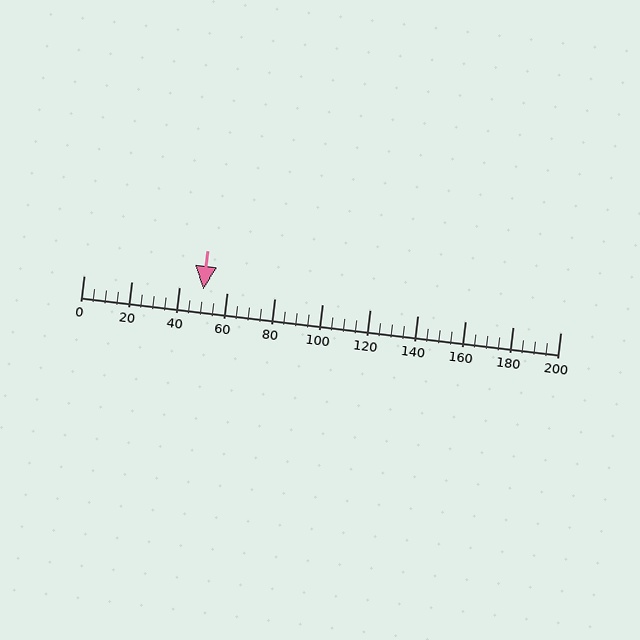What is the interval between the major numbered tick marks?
The major tick marks are spaced 20 units apart.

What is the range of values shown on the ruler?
The ruler shows values from 0 to 200.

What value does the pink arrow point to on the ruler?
The pink arrow points to approximately 50.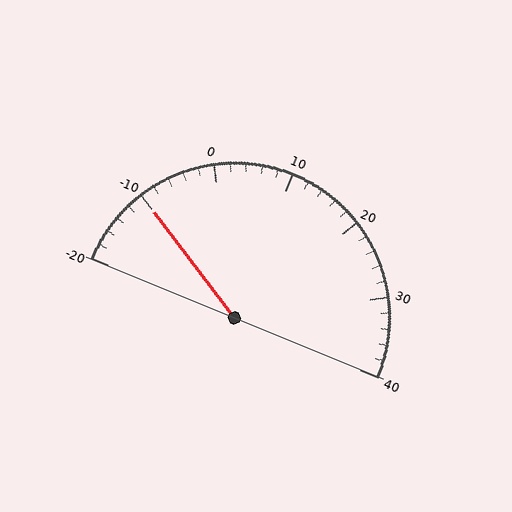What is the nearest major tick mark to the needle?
The nearest major tick mark is -10.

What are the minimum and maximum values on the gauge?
The gauge ranges from -20 to 40.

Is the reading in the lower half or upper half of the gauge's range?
The reading is in the lower half of the range (-20 to 40).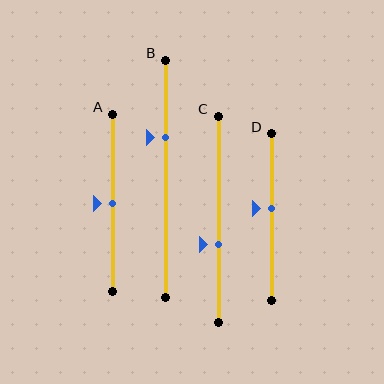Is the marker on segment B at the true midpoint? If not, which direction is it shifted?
No, the marker on segment B is shifted upward by about 17% of the segment length.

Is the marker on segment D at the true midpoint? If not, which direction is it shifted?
No, the marker on segment D is shifted upward by about 5% of the segment length.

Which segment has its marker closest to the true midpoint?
Segment A has its marker closest to the true midpoint.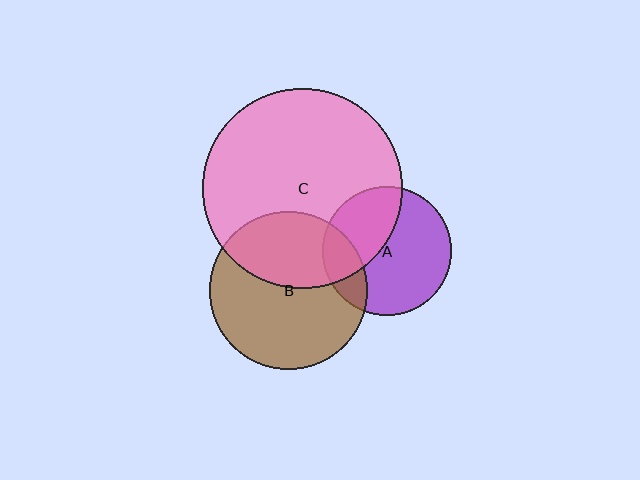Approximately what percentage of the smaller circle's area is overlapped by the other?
Approximately 40%.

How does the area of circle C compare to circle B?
Approximately 1.6 times.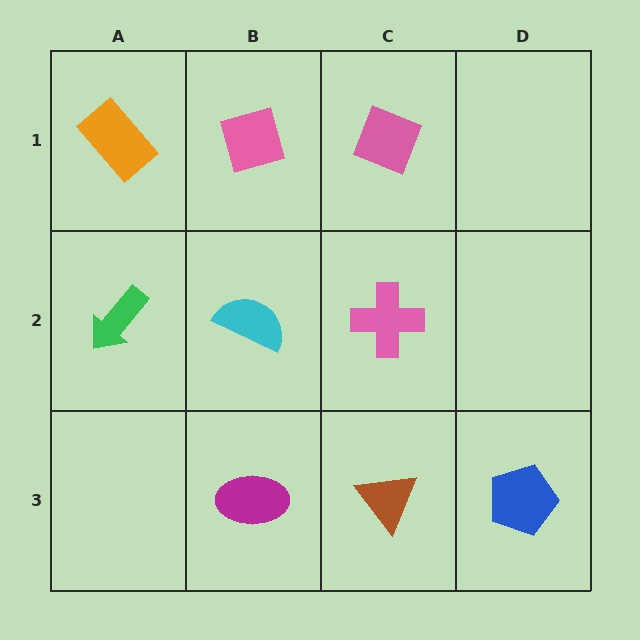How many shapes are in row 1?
3 shapes.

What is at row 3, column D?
A blue pentagon.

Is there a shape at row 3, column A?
No, that cell is empty.